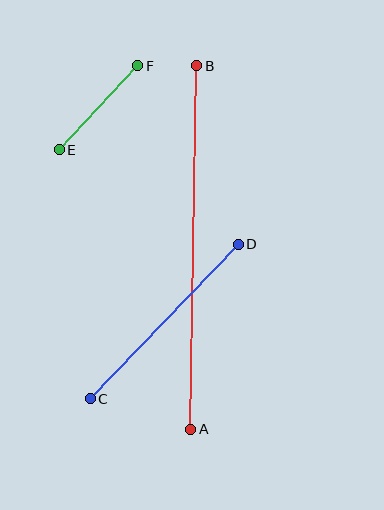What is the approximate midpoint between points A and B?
The midpoint is at approximately (194, 247) pixels.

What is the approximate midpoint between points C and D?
The midpoint is at approximately (164, 321) pixels.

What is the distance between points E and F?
The distance is approximately 115 pixels.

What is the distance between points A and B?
The distance is approximately 364 pixels.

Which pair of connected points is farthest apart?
Points A and B are farthest apart.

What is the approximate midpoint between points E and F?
The midpoint is at approximately (98, 108) pixels.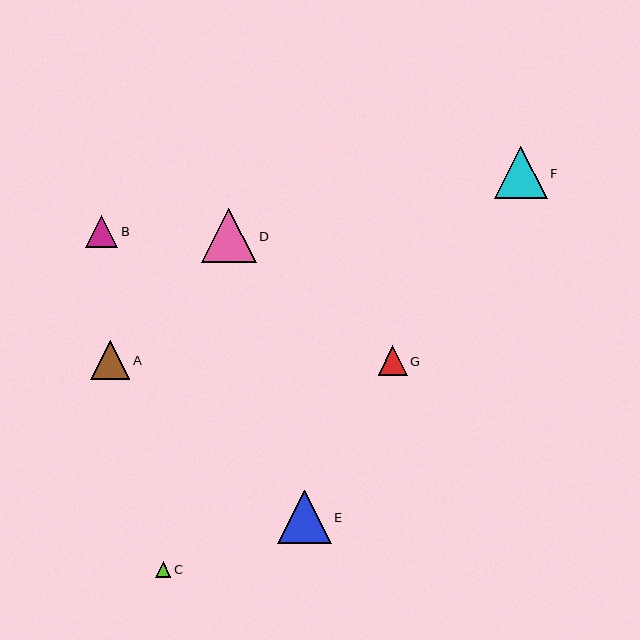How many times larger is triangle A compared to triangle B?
Triangle A is approximately 1.2 times the size of triangle B.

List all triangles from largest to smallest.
From largest to smallest: D, E, F, A, B, G, C.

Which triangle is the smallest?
Triangle C is the smallest with a size of approximately 15 pixels.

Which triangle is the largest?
Triangle D is the largest with a size of approximately 55 pixels.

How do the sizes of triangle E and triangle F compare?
Triangle E and triangle F are approximately the same size.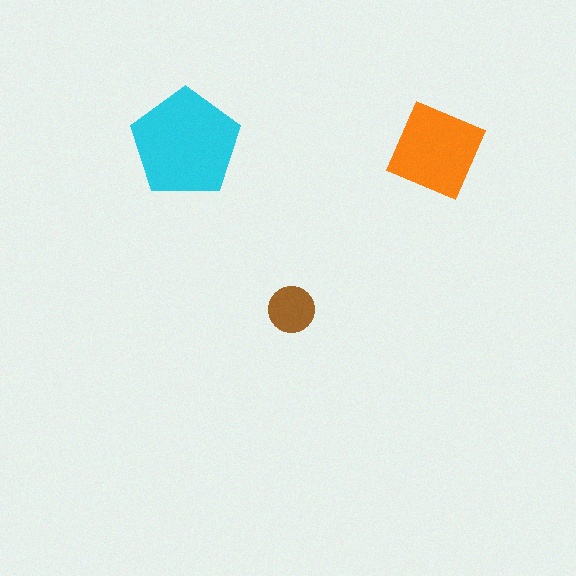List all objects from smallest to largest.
The brown circle, the orange square, the cyan pentagon.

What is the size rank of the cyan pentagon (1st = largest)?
1st.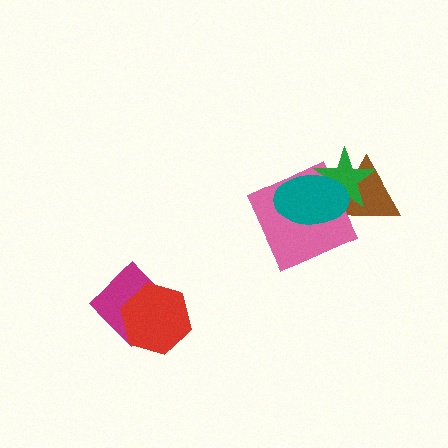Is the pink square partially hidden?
Yes, it is partially covered by another shape.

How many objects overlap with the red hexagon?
1 object overlaps with the red hexagon.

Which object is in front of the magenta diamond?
The red hexagon is in front of the magenta diamond.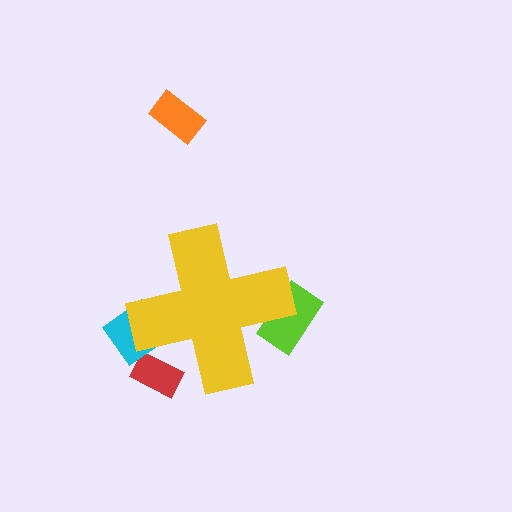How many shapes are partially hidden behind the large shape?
3 shapes are partially hidden.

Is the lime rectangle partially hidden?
Yes, the lime rectangle is partially hidden behind the yellow cross.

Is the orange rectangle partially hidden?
No, the orange rectangle is fully visible.